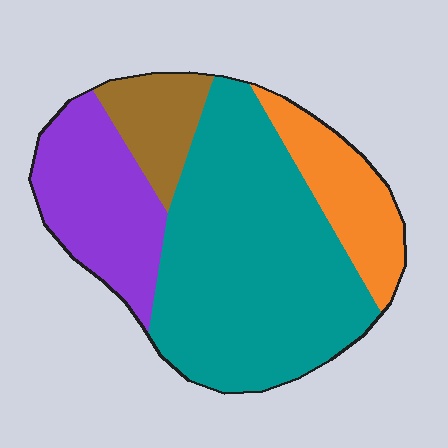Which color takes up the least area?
Brown, at roughly 10%.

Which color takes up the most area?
Teal, at roughly 55%.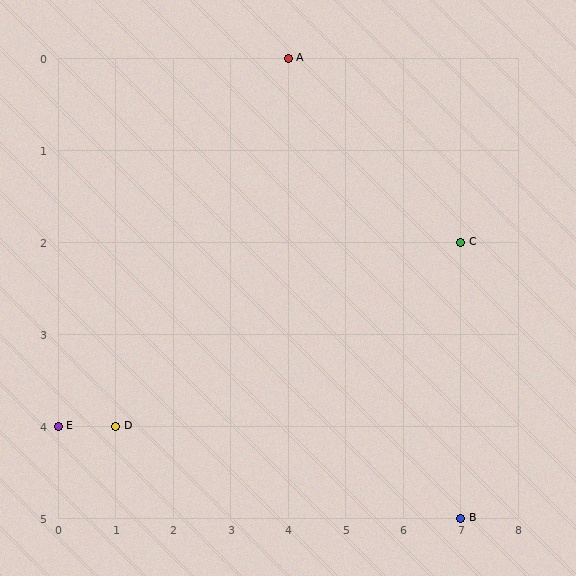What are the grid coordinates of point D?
Point D is at grid coordinates (1, 4).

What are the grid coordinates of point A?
Point A is at grid coordinates (4, 0).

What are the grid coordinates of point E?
Point E is at grid coordinates (0, 4).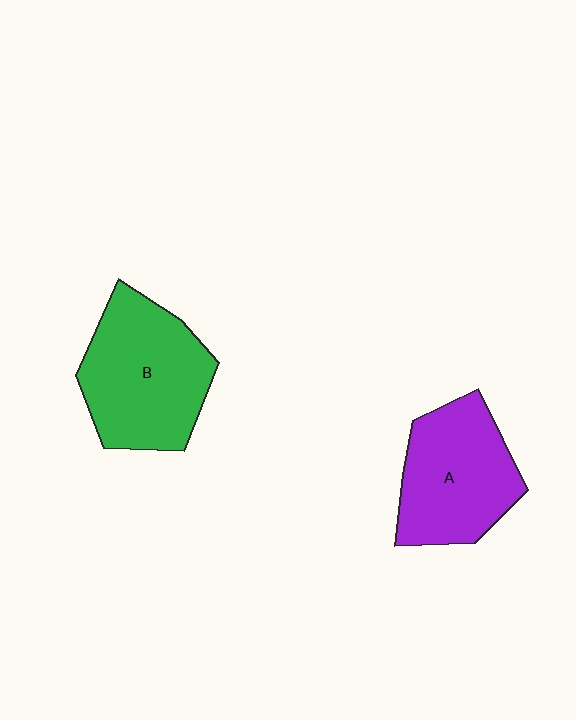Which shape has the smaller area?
Shape A (purple).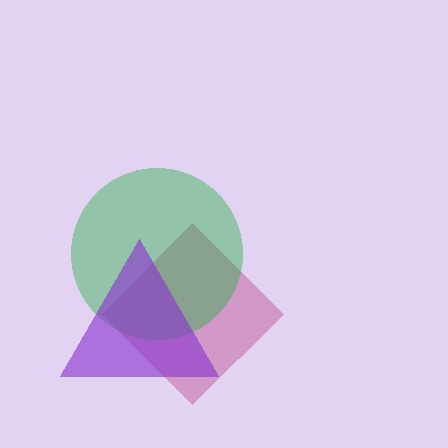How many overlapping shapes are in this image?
There are 3 overlapping shapes in the image.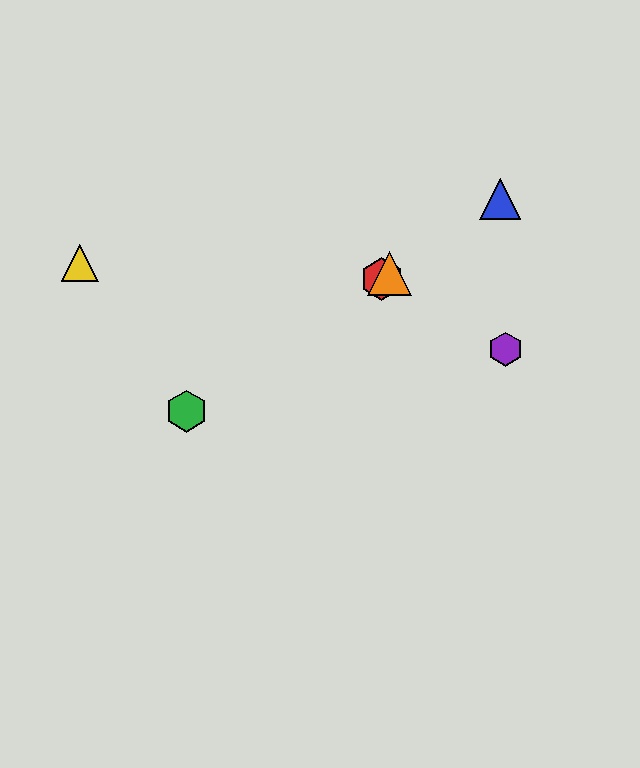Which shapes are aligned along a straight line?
The red hexagon, the blue triangle, the green hexagon, the orange triangle are aligned along a straight line.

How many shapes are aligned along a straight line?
4 shapes (the red hexagon, the blue triangle, the green hexagon, the orange triangle) are aligned along a straight line.